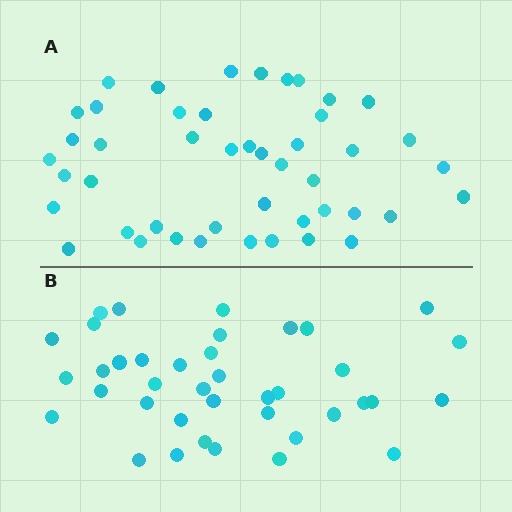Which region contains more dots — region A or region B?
Region A (the top region) has more dots.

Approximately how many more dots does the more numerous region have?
Region A has roughly 8 or so more dots than region B.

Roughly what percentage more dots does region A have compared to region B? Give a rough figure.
About 20% more.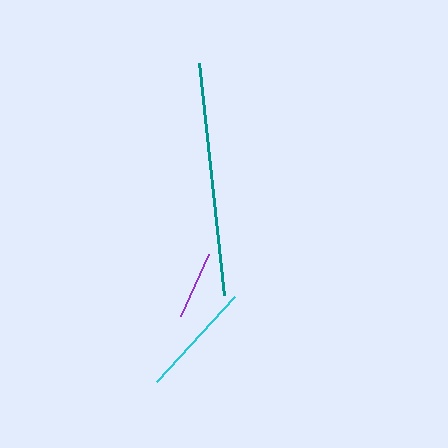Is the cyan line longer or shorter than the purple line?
The cyan line is longer than the purple line.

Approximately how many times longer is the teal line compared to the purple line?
The teal line is approximately 3.4 times the length of the purple line.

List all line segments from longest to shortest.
From longest to shortest: teal, cyan, purple.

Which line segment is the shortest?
The purple line is the shortest at approximately 68 pixels.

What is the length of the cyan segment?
The cyan segment is approximately 115 pixels long.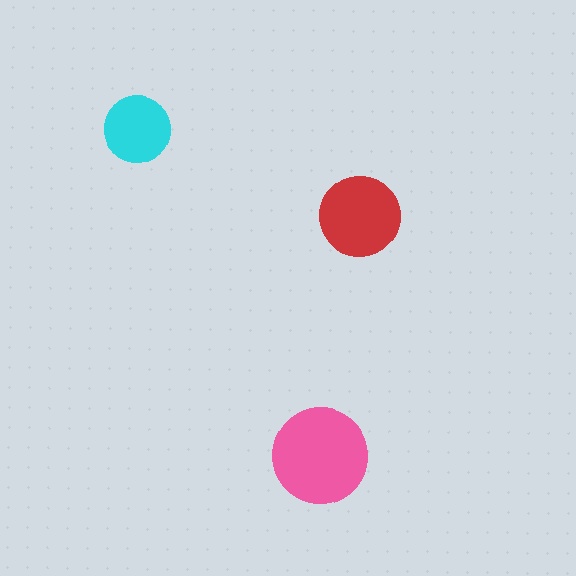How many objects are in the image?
There are 3 objects in the image.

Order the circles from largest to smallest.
the pink one, the red one, the cyan one.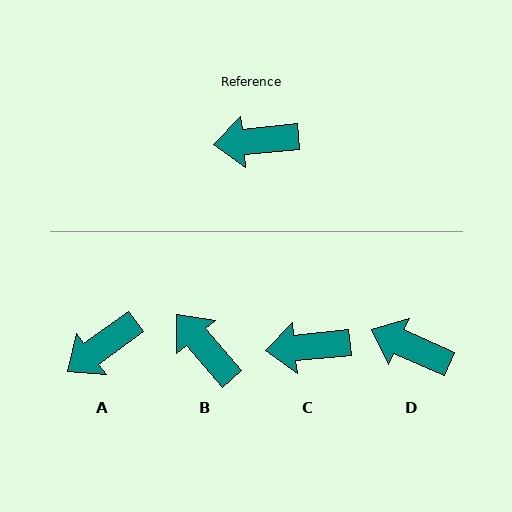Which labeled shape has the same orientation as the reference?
C.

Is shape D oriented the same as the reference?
No, it is off by about 29 degrees.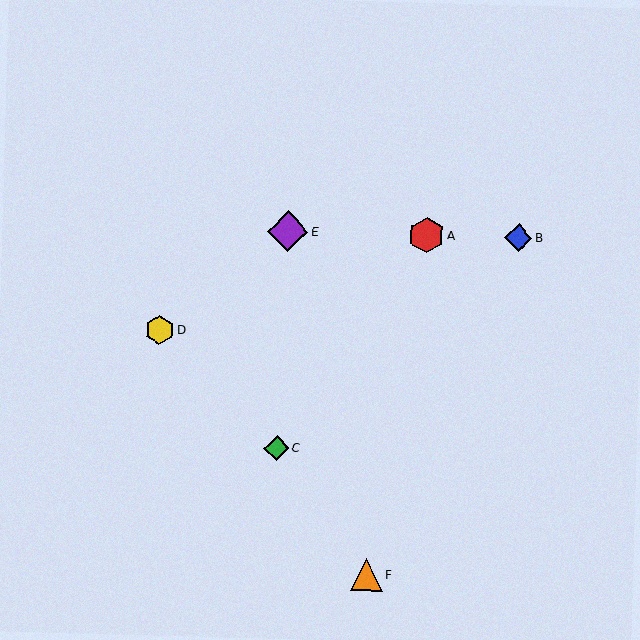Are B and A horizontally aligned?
Yes, both are at y≈238.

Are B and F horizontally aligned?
No, B is at y≈238 and F is at y≈575.